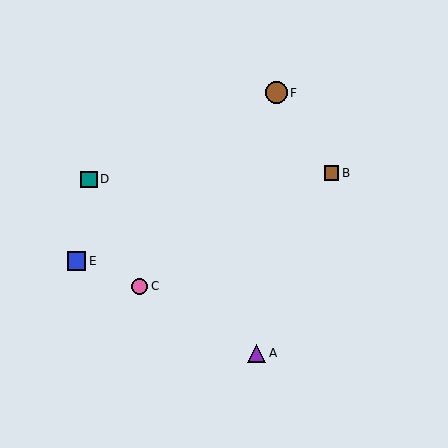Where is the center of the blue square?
The center of the blue square is at (76, 261).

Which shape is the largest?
The brown circle (labeled F) is the largest.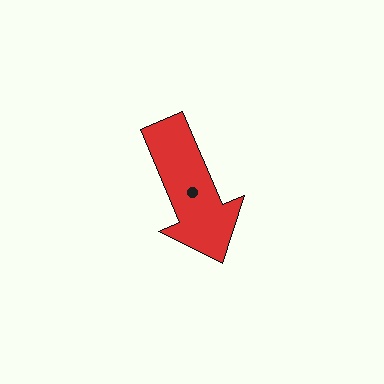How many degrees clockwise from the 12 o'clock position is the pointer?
Approximately 157 degrees.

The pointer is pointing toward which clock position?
Roughly 5 o'clock.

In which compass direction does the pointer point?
Southeast.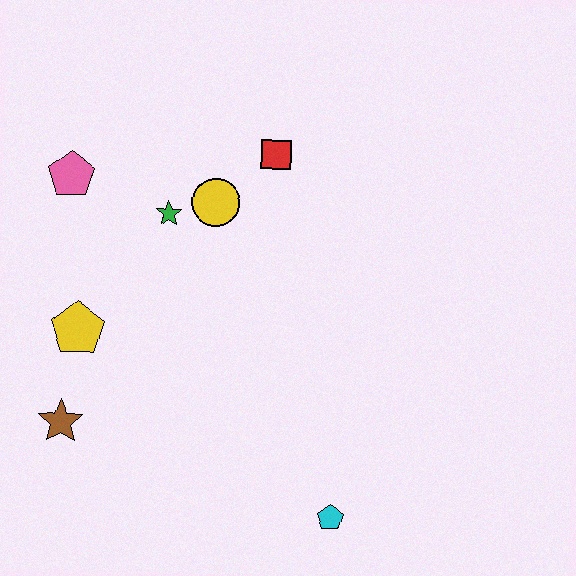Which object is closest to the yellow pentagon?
The brown star is closest to the yellow pentagon.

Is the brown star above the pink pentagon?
No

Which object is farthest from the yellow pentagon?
The cyan pentagon is farthest from the yellow pentagon.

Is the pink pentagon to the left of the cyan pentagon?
Yes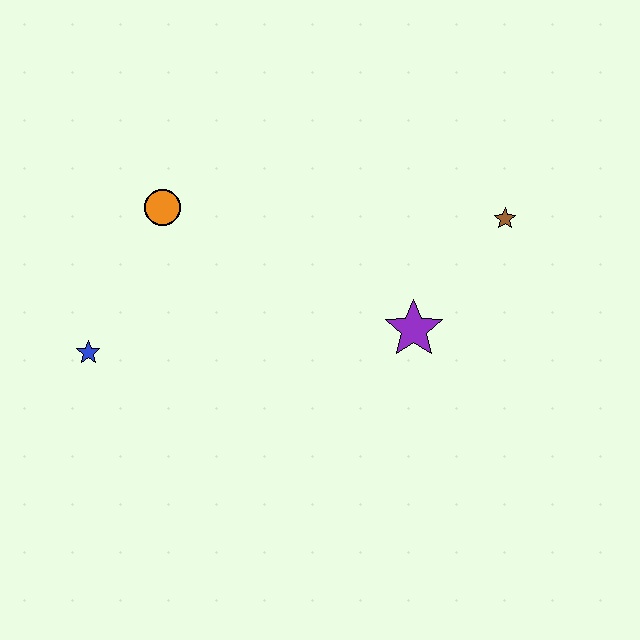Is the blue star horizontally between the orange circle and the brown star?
No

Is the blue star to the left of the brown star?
Yes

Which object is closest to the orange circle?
The blue star is closest to the orange circle.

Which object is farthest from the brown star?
The blue star is farthest from the brown star.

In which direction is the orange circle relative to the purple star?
The orange circle is to the left of the purple star.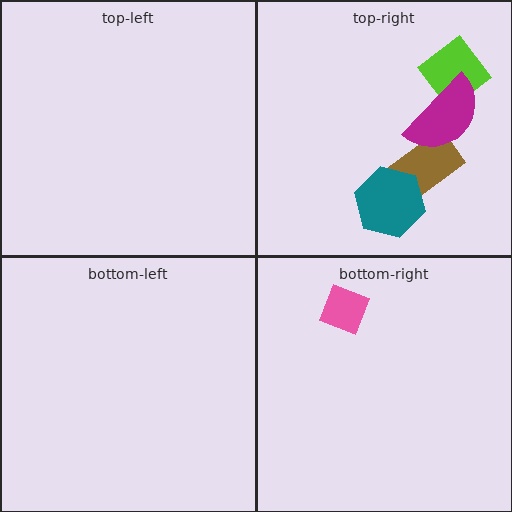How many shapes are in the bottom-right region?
1.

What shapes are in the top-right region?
The brown rectangle, the lime diamond, the teal hexagon, the magenta semicircle.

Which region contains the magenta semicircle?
The top-right region.